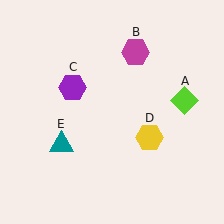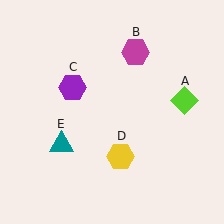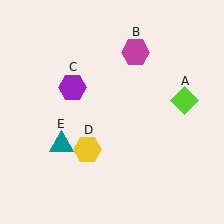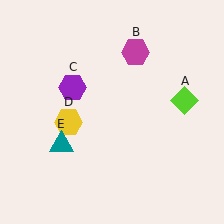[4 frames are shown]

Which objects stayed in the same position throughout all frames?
Lime diamond (object A) and magenta hexagon (object B) and purple hexagon (object C) and teal triangle (object E) remained stationary.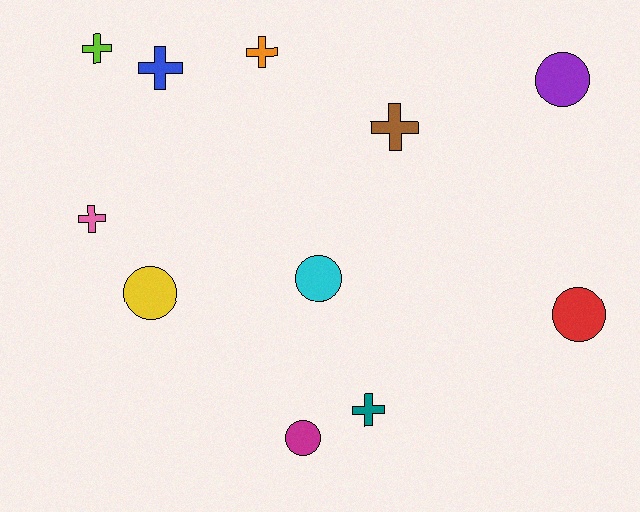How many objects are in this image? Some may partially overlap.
There are 11 objects.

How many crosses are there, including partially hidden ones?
There are 6 crosses.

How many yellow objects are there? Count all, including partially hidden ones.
There is 1 yellow object.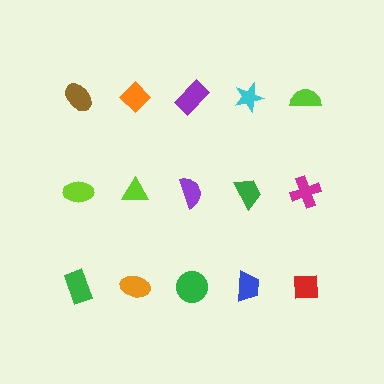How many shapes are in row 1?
5 shapes.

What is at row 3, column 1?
A green rectangle.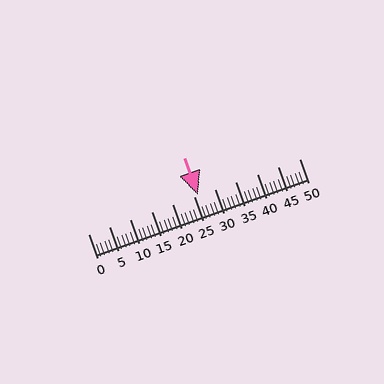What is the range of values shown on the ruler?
The ruler shows values from 0 to 50.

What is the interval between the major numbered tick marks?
The major tick marks are spaced 5 units apart.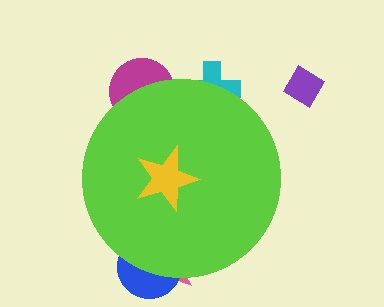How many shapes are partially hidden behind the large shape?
4 shapes are partially hidden.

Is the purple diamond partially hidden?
No, the purple diamond is fully visible.